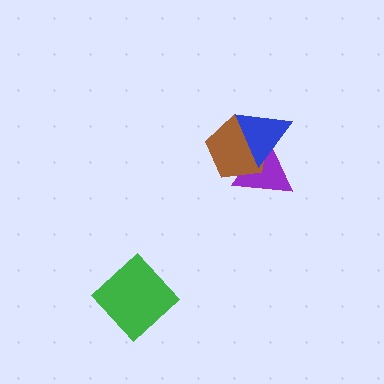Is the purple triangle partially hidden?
Yes, it is partially covered by another shape.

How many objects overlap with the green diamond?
0 objects overlap with the green diamond.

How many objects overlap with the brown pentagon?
2 objects overlap with the brown pentagon.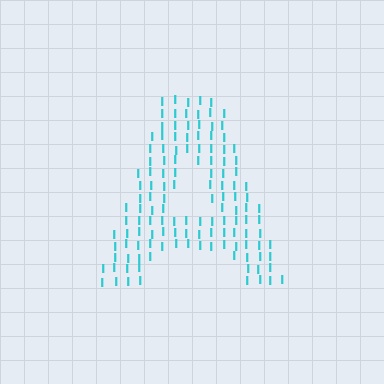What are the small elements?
The small elements are letter I's.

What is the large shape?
The large shape is the letter A.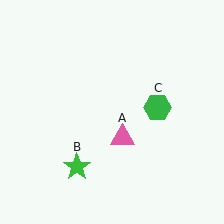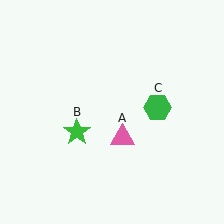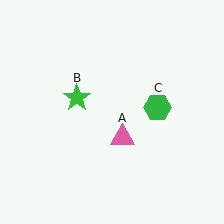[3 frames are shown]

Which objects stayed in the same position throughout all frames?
Pink triangle (object A) and green hexagon (object C) remained stationary.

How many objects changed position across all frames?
1 object changed position: green star (object B).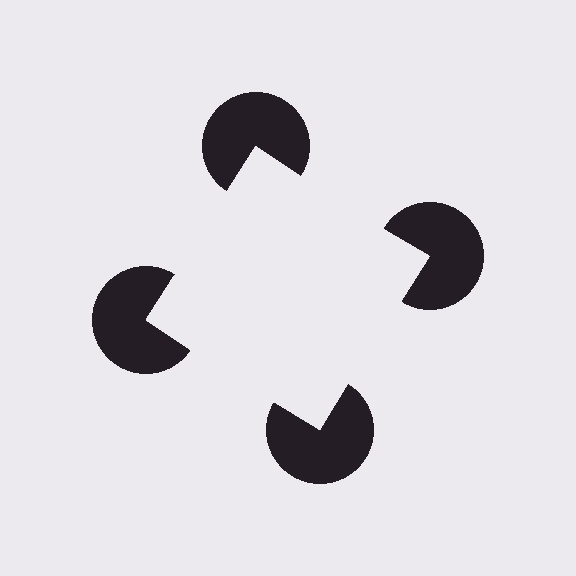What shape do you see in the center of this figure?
An illusory square — its edges are inferred from the aligned wedge cuts in the pac-man discs, not physically drawn.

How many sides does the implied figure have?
4 sides.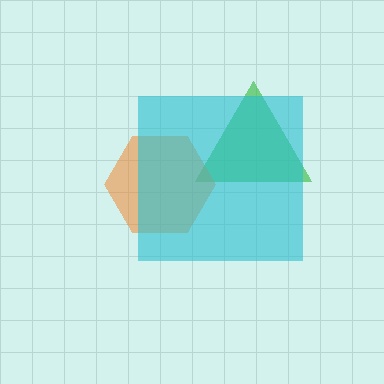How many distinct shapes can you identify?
There are 3 distinct shapes: a green triangle, an orange hexagon, a cyan square.